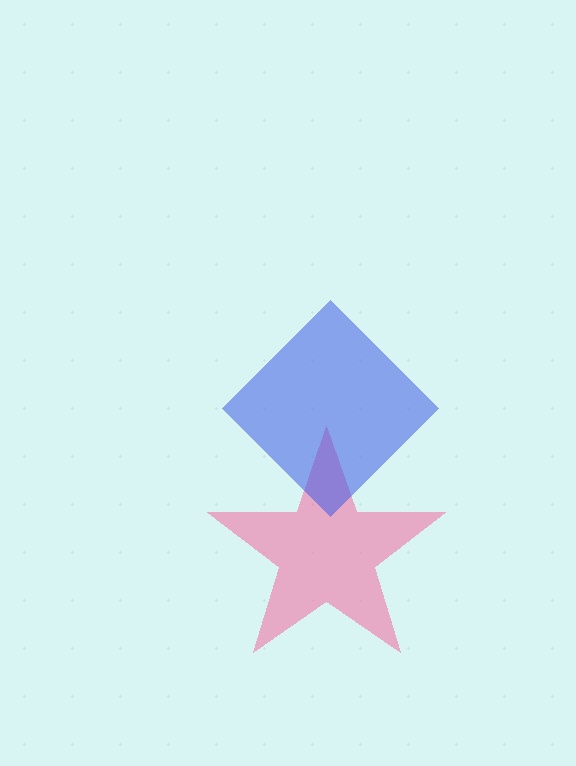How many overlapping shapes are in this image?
There are 2 overlapping shapes in the image.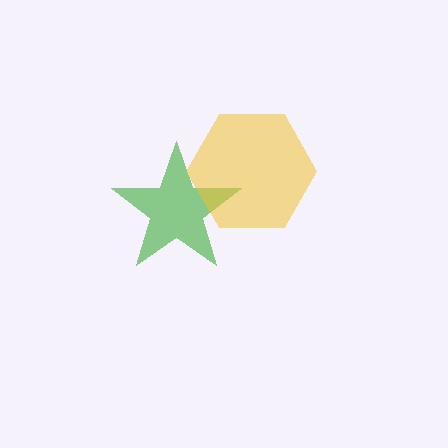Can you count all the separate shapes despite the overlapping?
Yes, there are 2 separate shapes.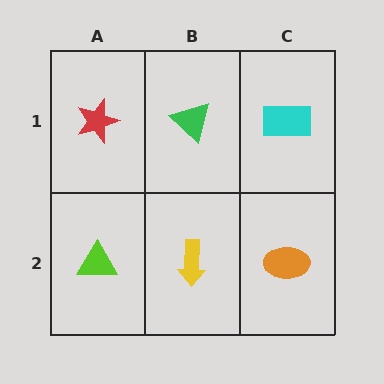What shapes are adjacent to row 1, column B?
A yellow arrow (row 2, column B), a red star (row 1, column A), a cyan rectangle (row 1, column C).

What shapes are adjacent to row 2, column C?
A cyan rectangle (row 1, column C), a yellow arrow (row 2, column B).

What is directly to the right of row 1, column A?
A green triangle.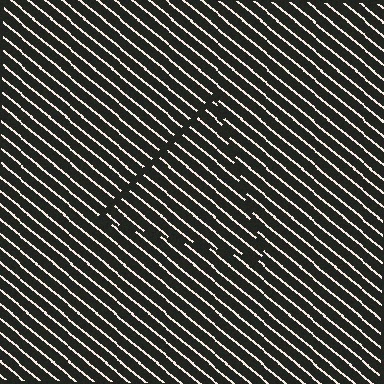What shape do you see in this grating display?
An illusory triangle. The interior of the shape contains the same grating, shifted by half a period — the contour is defined by the phase discontinuity where line-ends from the inner and outer gratings abut.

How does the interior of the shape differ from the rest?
The interior of the shape contains the same grating, shifted by half a period — the contour is defined by the phase discontinuity where line-ends from the inner and outer gratings abut.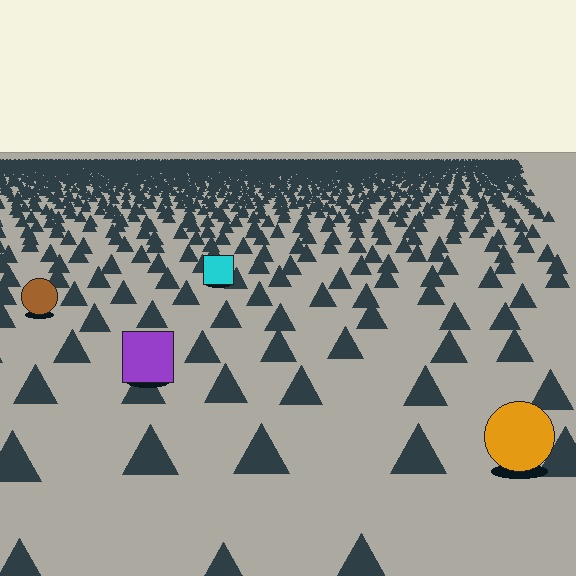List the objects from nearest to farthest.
From nearest to farthest: the orange circle, the purple square, the brown circle, the cyan square.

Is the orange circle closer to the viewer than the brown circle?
Yes. The orange circle is closer — you can tell from the texture gradient: the ground texture is coarser near it.